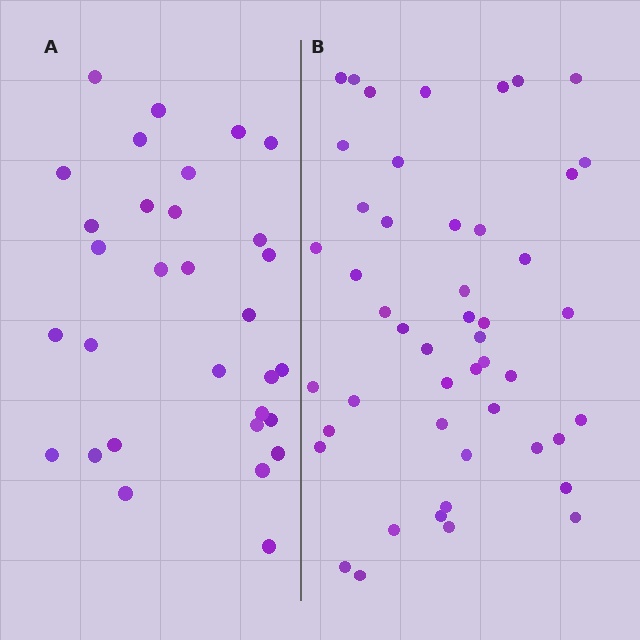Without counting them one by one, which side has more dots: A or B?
Region B (the right region) has more dots.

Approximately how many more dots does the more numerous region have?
Region B has approximately 15 more dots than region A.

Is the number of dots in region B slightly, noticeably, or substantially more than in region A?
Region B has substantially more. The ratio is roughly 1.5 to 1.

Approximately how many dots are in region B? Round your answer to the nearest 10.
About 50 dots. (The exact count is 48, which rounds to 50.)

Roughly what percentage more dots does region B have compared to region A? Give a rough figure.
About 55% more.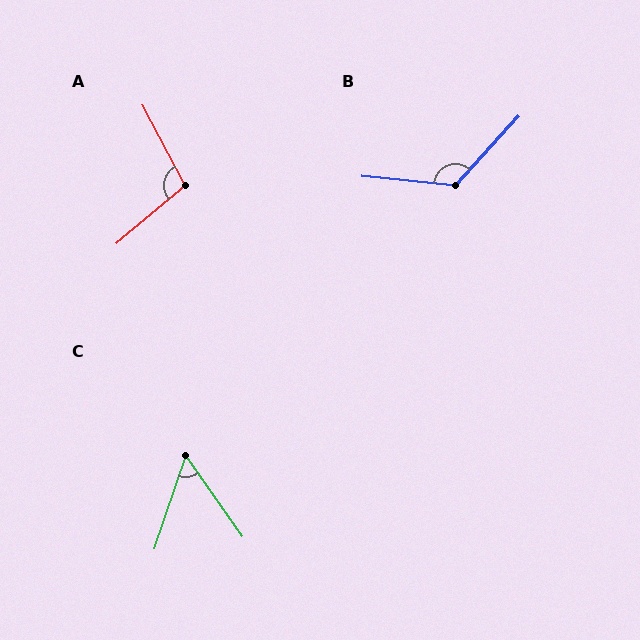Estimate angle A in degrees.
Approximately 102 degrees.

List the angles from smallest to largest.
C (54°), A (102°), B (127°).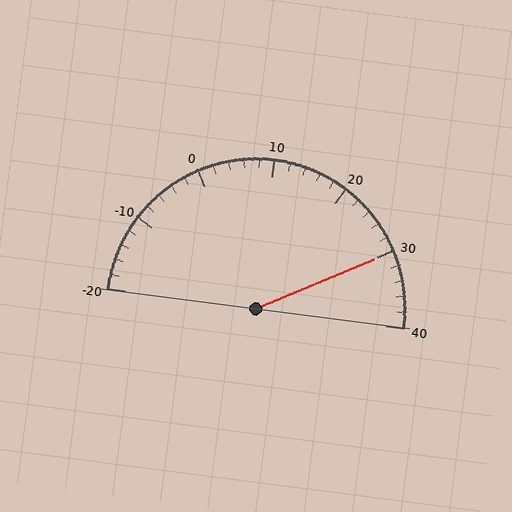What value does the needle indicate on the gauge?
The needle indicates approximately 30.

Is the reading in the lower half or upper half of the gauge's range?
The reading is in the upper half of the range (-20 to 40).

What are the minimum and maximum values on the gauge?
The gauge ranges from -20 to 40.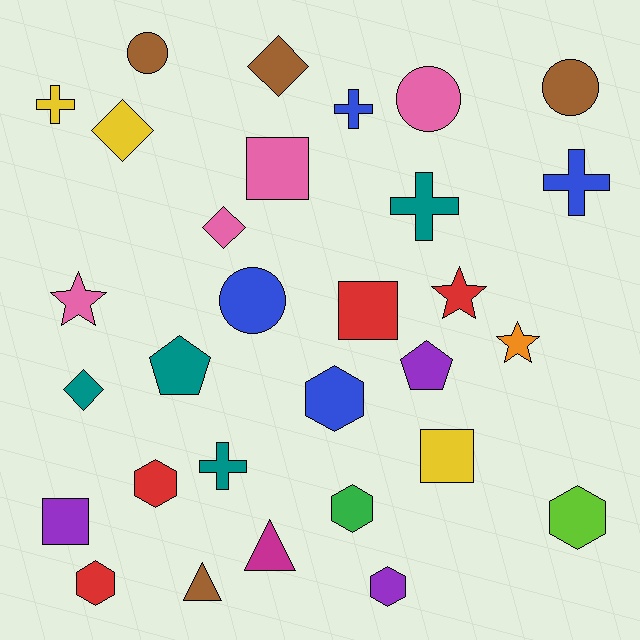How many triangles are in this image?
There are 2 triangles.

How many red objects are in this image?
There are 4 red objects.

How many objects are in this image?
There are 30 objects.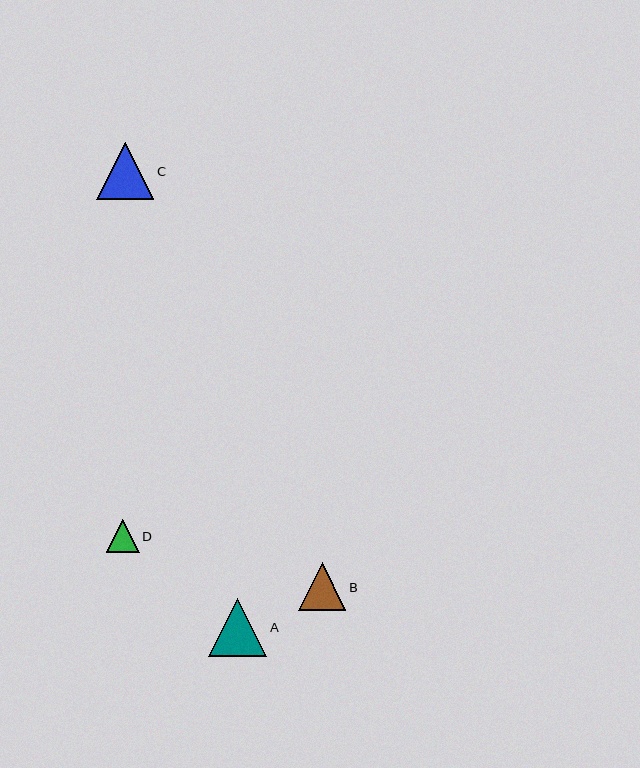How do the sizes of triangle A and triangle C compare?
Triangle A and triangle C are approximately the same size.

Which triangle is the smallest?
Triangle D is the smallest with a size of approximately 33 pixels.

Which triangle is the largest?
Triangle A is the largest with a size of approximately 58 pixels.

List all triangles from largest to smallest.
From largest to smallest: A, C, B, D.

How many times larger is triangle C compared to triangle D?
Triangle C is approximately 1.7 times the size of triangle D.